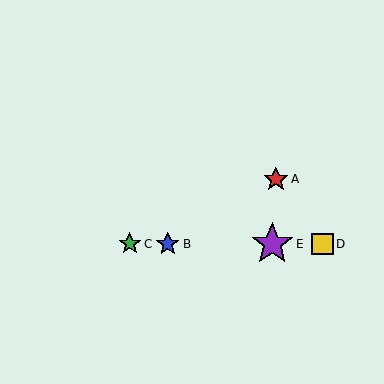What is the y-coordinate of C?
Object C is at y≈244.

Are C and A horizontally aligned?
No, C is at y≈244 and A is at y≈179.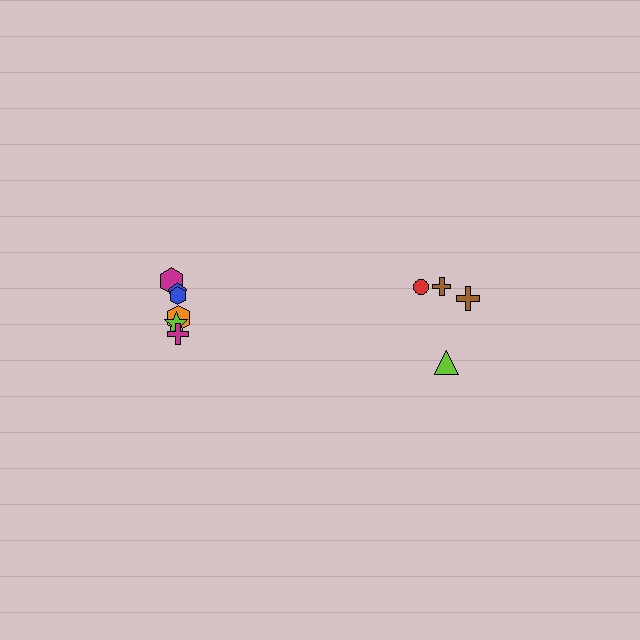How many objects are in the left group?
There are 6 objects.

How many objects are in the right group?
There are 4 objects.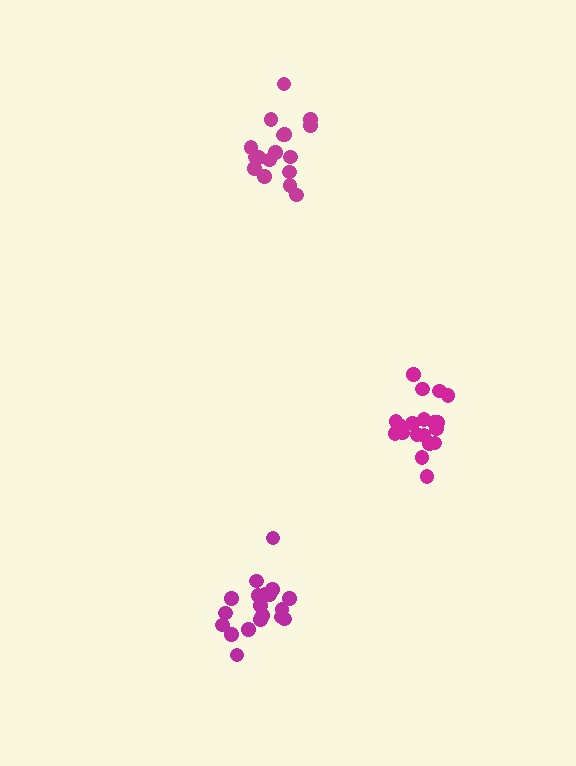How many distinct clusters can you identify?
There are 3 distinct clusters.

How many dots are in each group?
Group 1: 19 dots, Group 2: 19 dots, Group 3: 17 dots (55 total).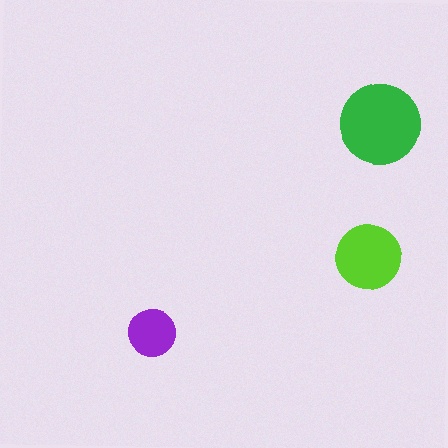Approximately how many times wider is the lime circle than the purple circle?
About 1.5 times wider.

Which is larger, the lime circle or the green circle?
The green one.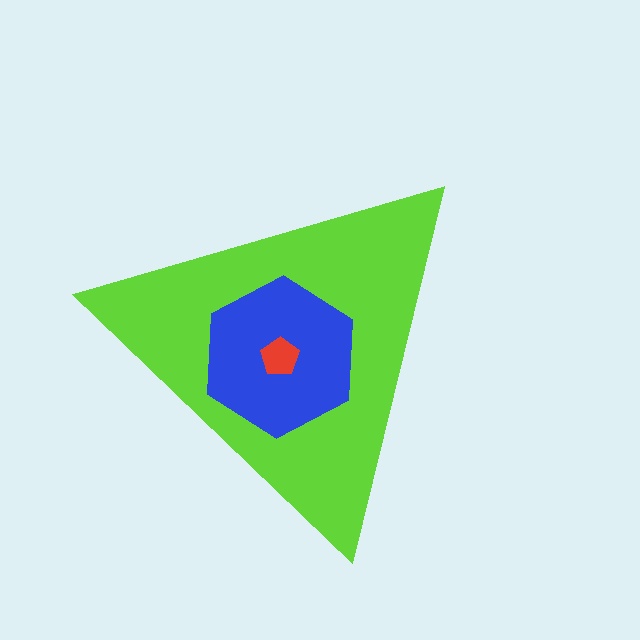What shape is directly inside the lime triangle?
The blue hexagon.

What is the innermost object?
The red pentagon.